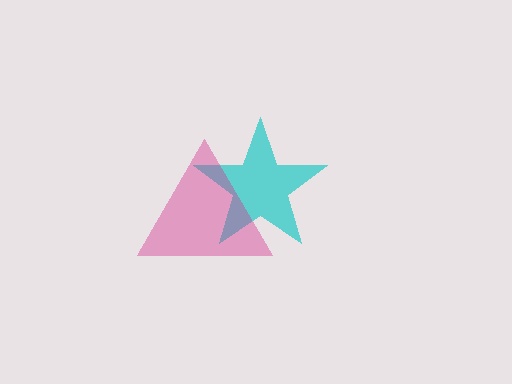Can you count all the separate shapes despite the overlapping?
Yes, there are 2 separate shapes.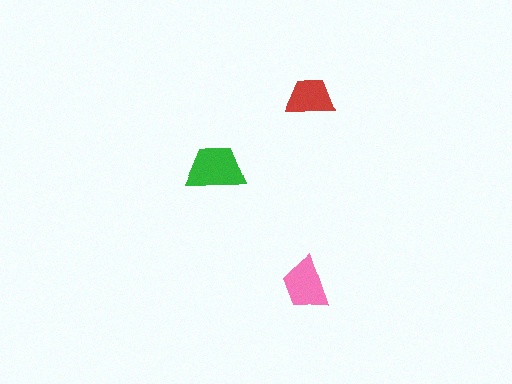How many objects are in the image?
There are 3 objects in the image.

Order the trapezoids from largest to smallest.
the green one, the pink one, the red one.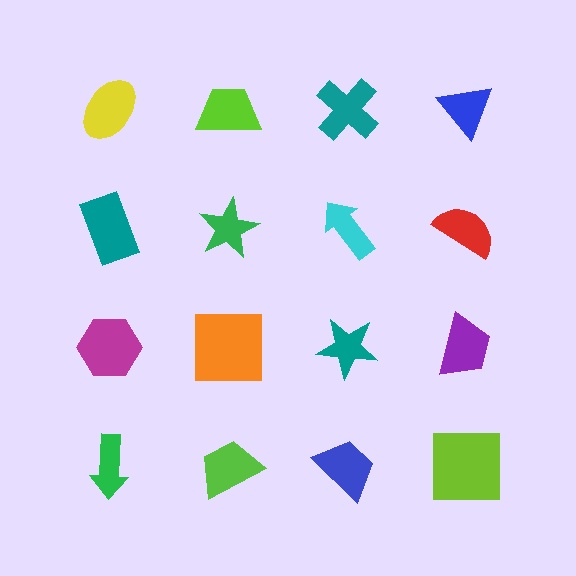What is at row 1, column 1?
A yellow ellipse.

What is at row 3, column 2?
An orange square.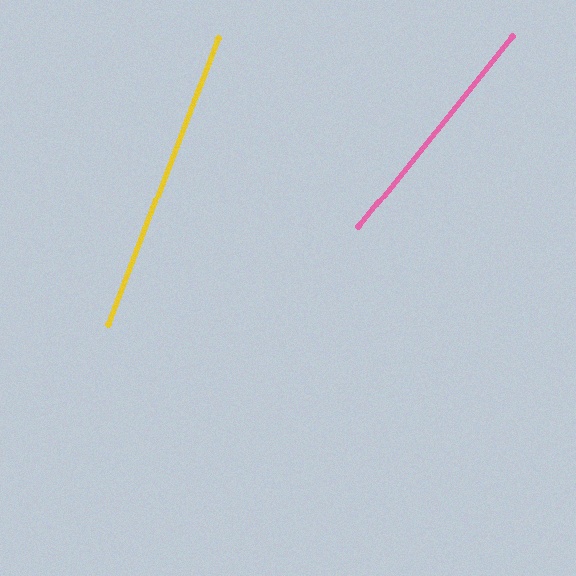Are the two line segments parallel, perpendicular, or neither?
Neither parallel nor perpendicular — they differ by about 18°.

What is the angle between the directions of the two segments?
Approximately 18 degrees.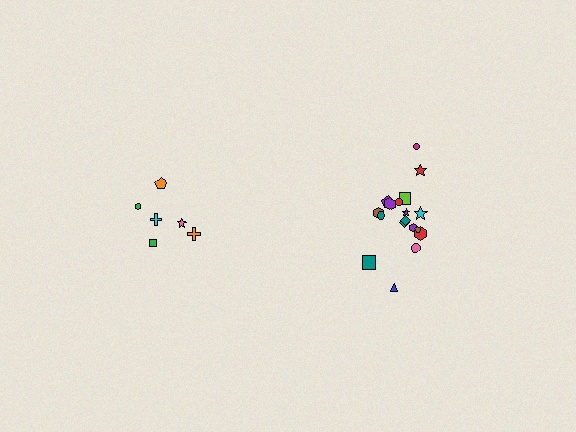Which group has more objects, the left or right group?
The right group.